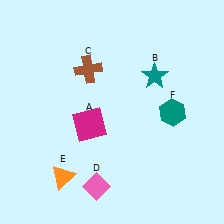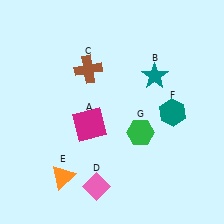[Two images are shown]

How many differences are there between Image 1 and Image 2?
There is 1 difference between the two images.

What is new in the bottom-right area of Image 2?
A green hexagon (G) was added in the bottom-right area of Image 2.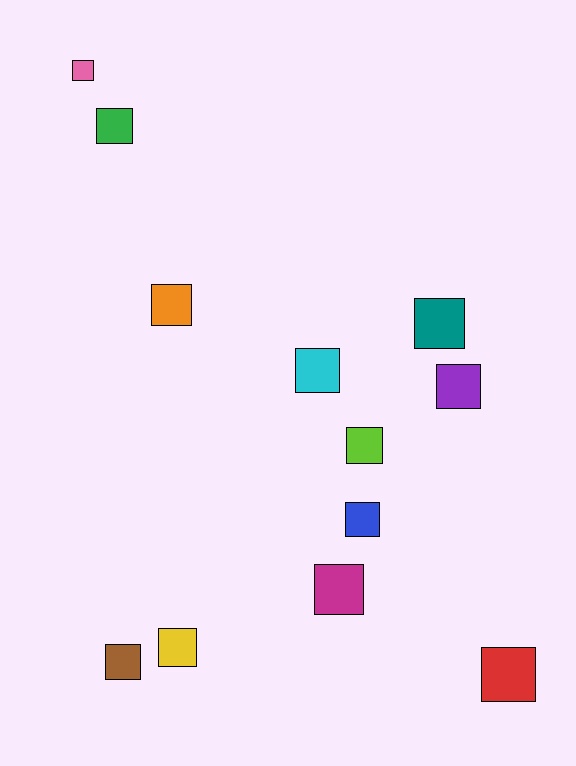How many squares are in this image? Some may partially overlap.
There are 12 squares.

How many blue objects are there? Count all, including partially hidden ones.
There is 1 blue object.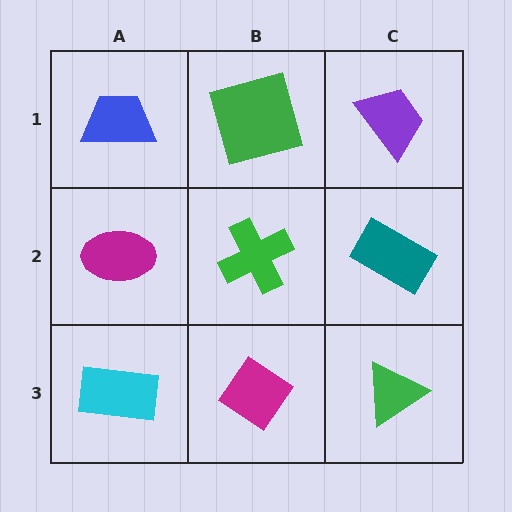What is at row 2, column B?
A green cross.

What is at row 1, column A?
A blue trapezoid.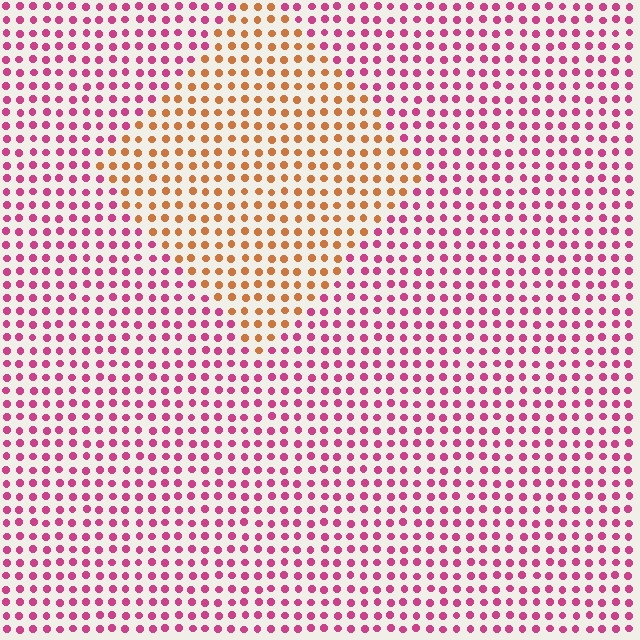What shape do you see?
I see a diamond.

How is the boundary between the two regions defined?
The boundary is defined purely by a slight shift in hue (about 56 degrees). Spacing, size, and orientation are identical on both sides.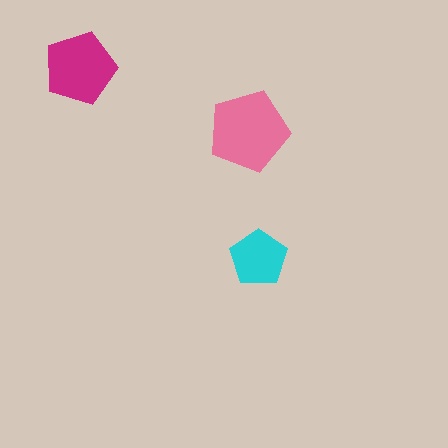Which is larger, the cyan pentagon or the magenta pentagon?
The magenta one.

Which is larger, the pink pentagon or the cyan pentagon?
The pink one.